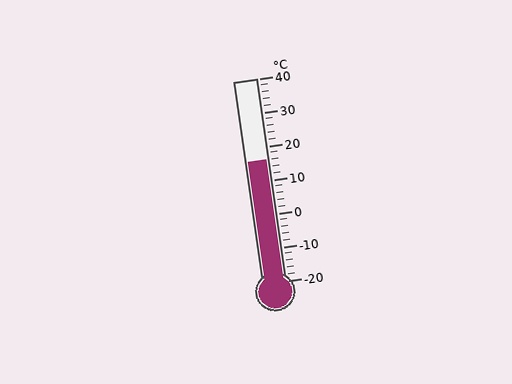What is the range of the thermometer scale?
The thermometer scale ranges from -20°C to 40°C.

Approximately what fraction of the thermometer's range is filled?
The thermometer is filled to approximately 60% of its range.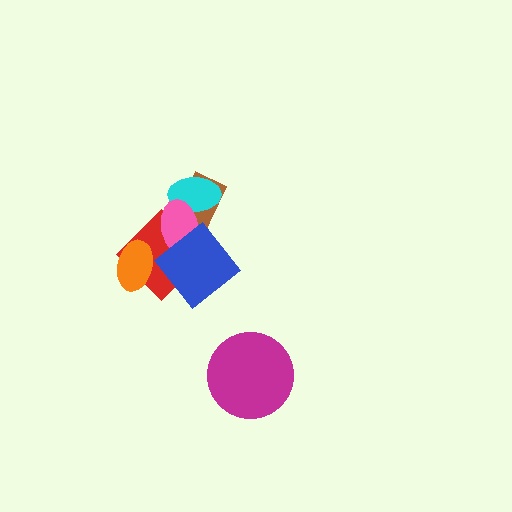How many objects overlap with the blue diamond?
3 objects overlap with the blue diamond.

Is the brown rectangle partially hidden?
Yes, it is partially covered by another shape.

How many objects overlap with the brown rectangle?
4 objects overlap with the brown rectangle.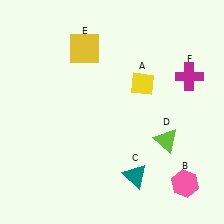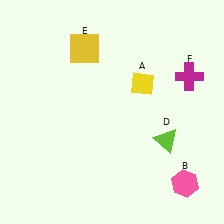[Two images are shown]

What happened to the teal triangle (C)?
The teal triangle (C) was removed in Image 2. It was in the bottom-right area of Image 1.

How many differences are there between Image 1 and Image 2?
There is 1 difference between the two images.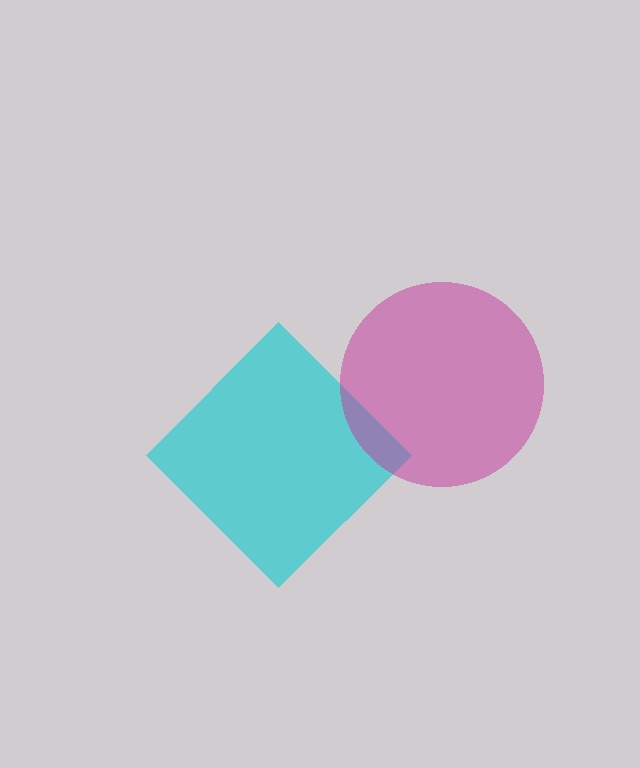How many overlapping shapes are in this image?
There are 2 overlapping shapes in the image.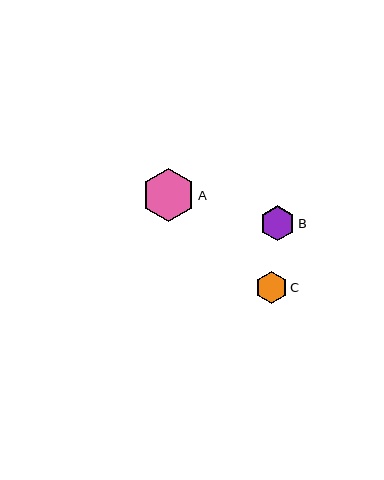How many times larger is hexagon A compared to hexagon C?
Hexagon A is approximately 1.7 times the size of hexagon C.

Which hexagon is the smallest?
Hexagon C is the smallest with a size of approximately 32 pixels.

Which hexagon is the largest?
Hexagon A is the largest with a size of approximately 53 pixels.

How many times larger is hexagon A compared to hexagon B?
Hexagon A is approximately 1.5 times the size of hexagon B.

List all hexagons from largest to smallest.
From largest to smallest: A, B, C.